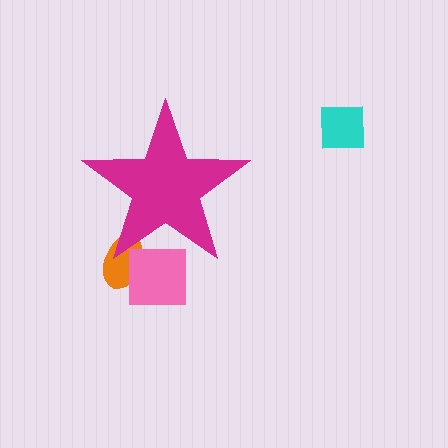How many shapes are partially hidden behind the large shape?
2 shapes are partially hidden.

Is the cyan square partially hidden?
No, the cyan square is fully visible.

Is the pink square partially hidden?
Yes, the pink square is partially hidden behind the magenta star.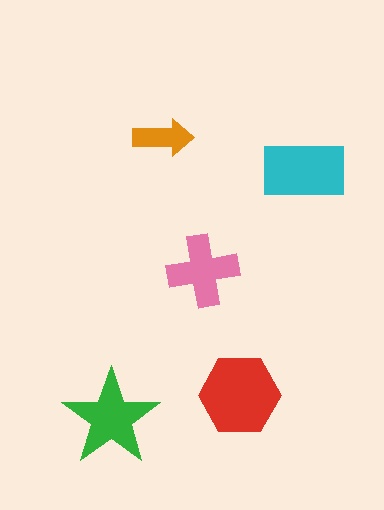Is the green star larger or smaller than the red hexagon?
Smaller.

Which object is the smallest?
The orange arrow.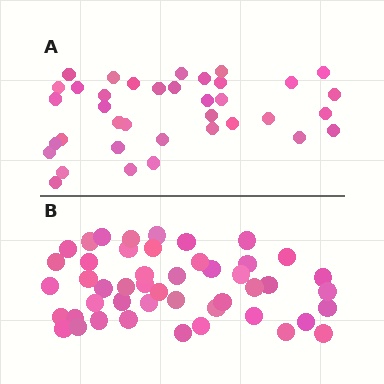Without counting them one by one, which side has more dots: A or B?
Region B (the bottom region) has more dots.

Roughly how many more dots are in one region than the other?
Region B has roughly 10 or so more dots than region A.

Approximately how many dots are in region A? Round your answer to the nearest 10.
About 40 dots. (The exact count is 37, which rounds to 40.)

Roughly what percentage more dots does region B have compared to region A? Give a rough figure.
About 25% more.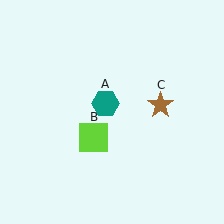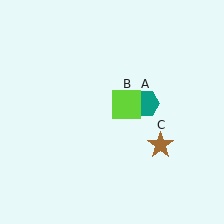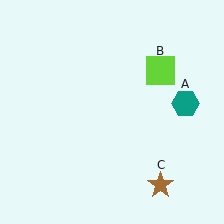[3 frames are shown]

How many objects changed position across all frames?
3 objects changed position: teal hexagon (object A), lime square (object B), brown star (object C).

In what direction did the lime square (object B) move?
The lime square (object B) moved up and to the right.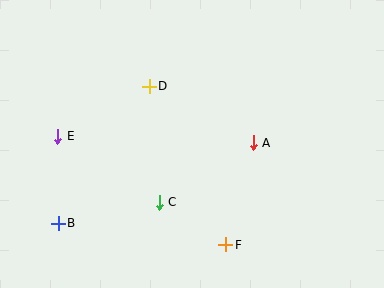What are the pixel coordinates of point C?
Point C is at (159, 202).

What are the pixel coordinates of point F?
Point F is at (226, 245).